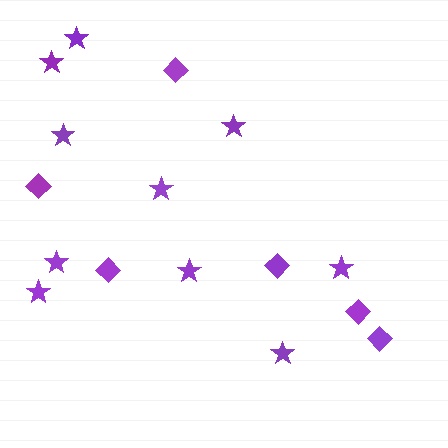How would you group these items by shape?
There are 2 groups: one group of stars (10) and one group of diamonds (6).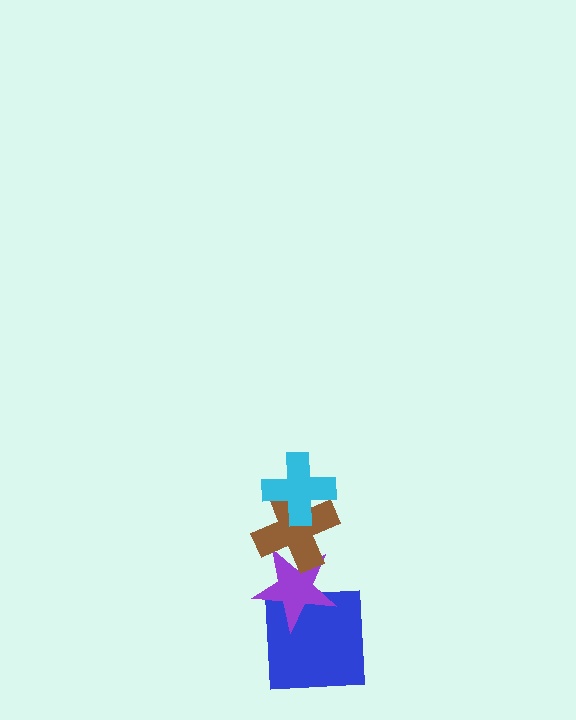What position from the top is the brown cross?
The brown cross is 2nd from the top.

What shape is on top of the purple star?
The brown cross is on top of the purple star.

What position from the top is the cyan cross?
The cyan cross is 1st from the top.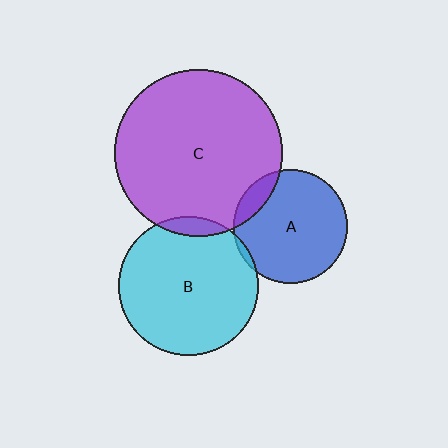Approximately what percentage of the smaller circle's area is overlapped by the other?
Approximately 5%.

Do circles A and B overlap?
Yes.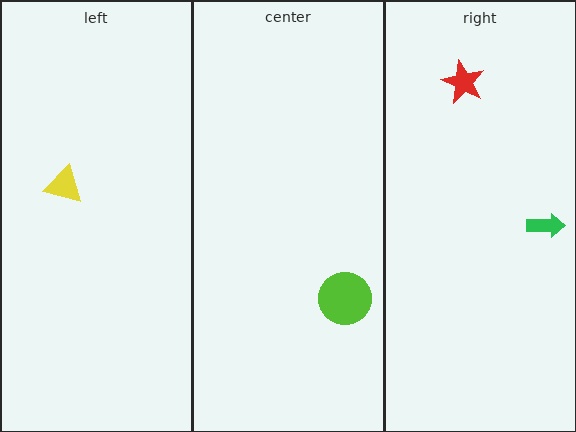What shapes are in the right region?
The red star, the green arrow.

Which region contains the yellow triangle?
The left region.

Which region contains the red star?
The right region.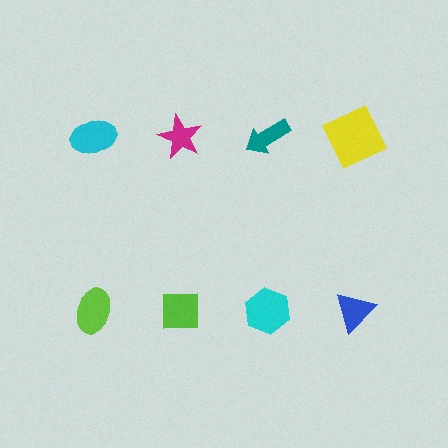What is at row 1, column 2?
A magenta star.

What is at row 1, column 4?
A yellow square.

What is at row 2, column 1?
A lime ellipse.